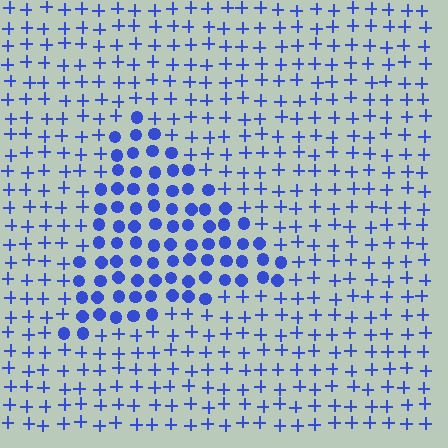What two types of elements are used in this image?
The image uses circles inside the triangle region and plus signs outside it.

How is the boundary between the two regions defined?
The boundary is defined by a change in element shape: circles inside vs. plus signs outside. All elements share the same color and spacing.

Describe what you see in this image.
The image is filled with small blue elements arranged in a uniform grid. A triangle-shaped region contains circles, while the surrounding area contains plus signs. The boundary is defined purely by the change in element shape.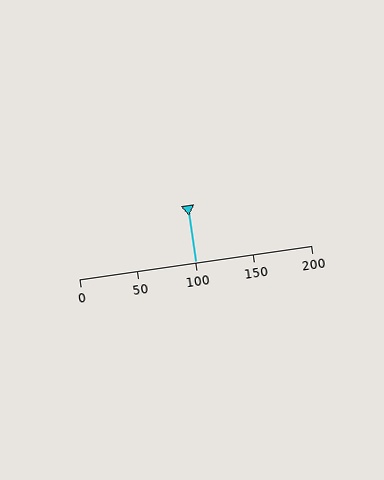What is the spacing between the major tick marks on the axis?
The major ticks are spaced 50 apart.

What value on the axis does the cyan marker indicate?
The marker indicates approximately 100.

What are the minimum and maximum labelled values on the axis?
The axis runs from 0 to 200.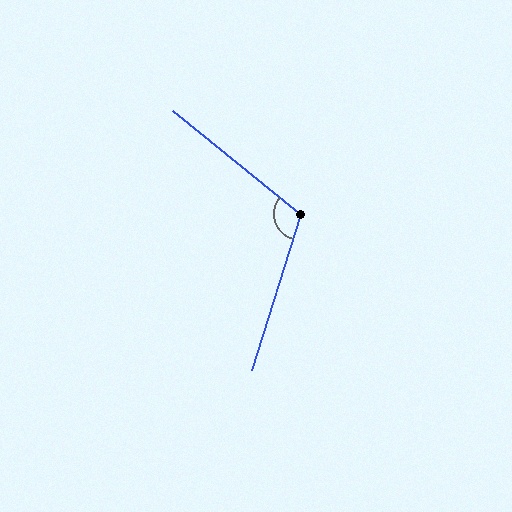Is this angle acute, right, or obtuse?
It is obtuse.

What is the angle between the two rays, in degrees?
Approximately 112 degrees.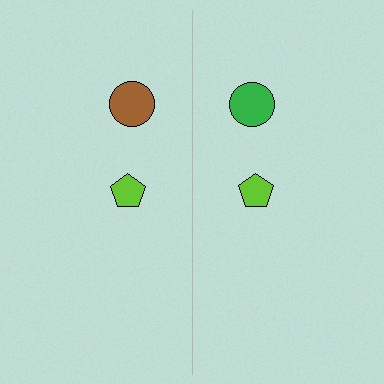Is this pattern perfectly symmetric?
No, the pattern is not perfectly symmetric. The green circle on the right side breaks the symmetry — its mirror counterpart is brown.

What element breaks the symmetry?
The green circle on the right side breaks the symmetry — its mirror counterpart is brown.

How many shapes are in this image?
There are 4 shapes in this image.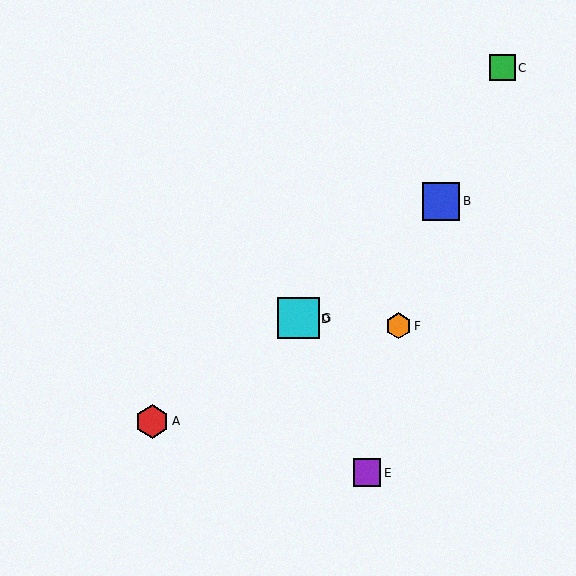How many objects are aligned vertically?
2 objects (D, G) are aligned vertically.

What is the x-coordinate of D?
Object D is at x≈298.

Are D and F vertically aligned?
No, D is at x≈298 and F is at x≈398.